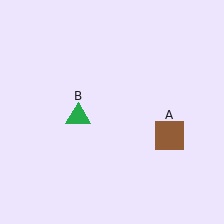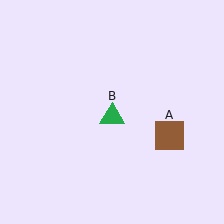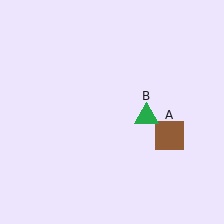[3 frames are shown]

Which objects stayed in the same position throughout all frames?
Brown square (object A) remained stationary.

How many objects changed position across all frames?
1 object changed position: green triangle (object B).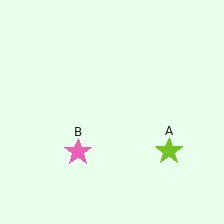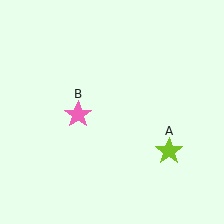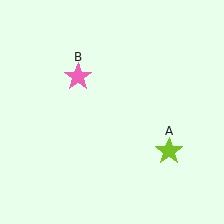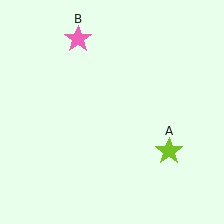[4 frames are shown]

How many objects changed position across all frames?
1 object changed position: pink star (object B).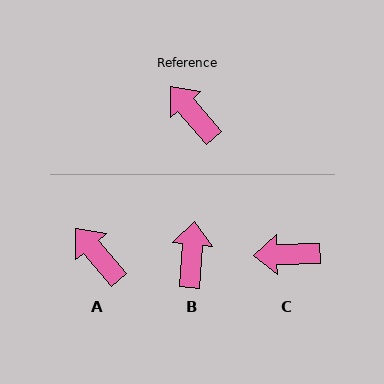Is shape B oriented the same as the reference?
No, it is off by about 45 degrees.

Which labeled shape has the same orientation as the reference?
A.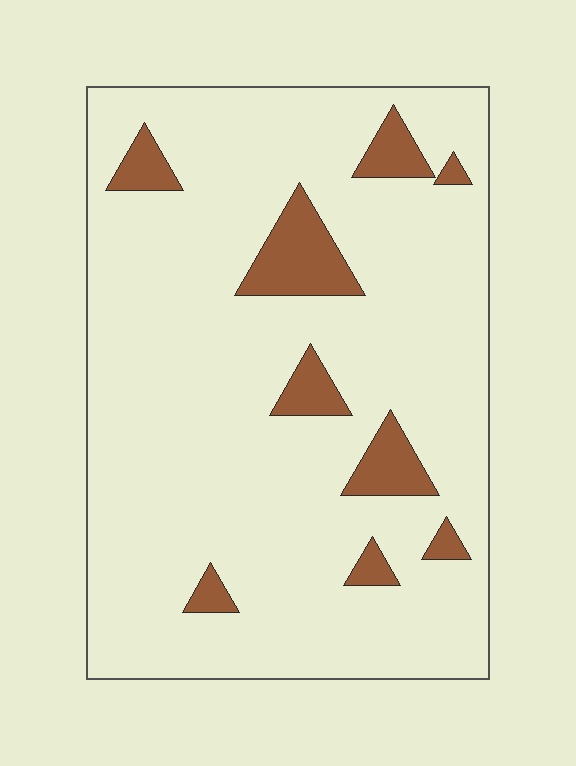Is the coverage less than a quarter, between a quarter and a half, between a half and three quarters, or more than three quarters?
Less than a quarter.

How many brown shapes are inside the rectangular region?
9.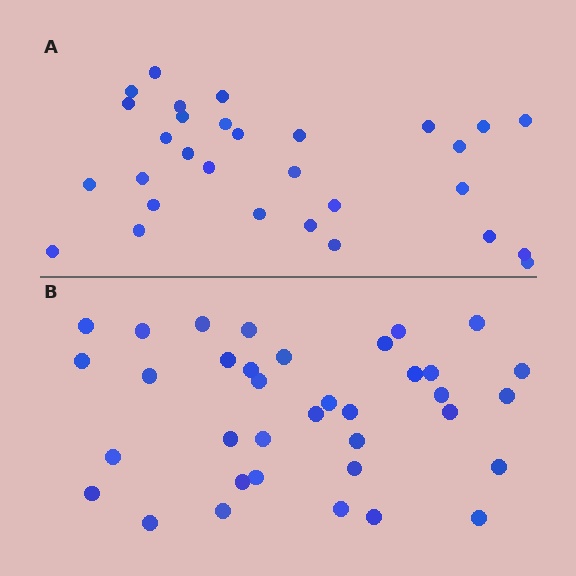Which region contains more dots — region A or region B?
Region B (the bottom region) has more dots.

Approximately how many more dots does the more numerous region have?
Region B has about 6 more dots than region A.